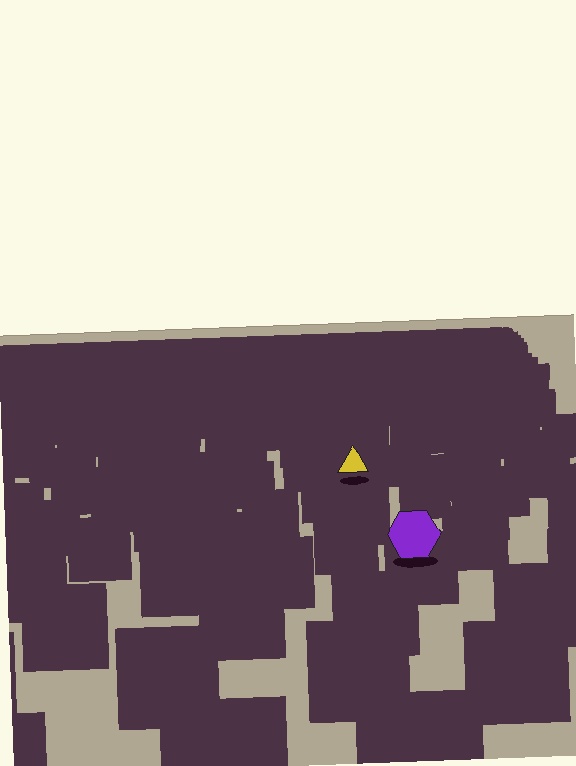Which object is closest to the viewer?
The purple hexagon is closest. The texture marks near it are larger and more spread out.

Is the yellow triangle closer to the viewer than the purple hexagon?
No. The purple hexagon is closer — you can tell from the texture gradient: the ground texture is coarser near it.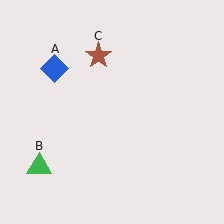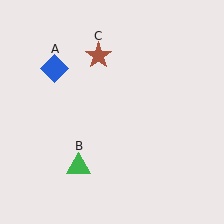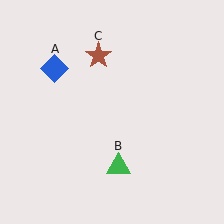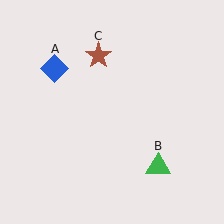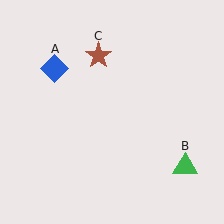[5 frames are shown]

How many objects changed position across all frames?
1 object changed position: green triangle (object B).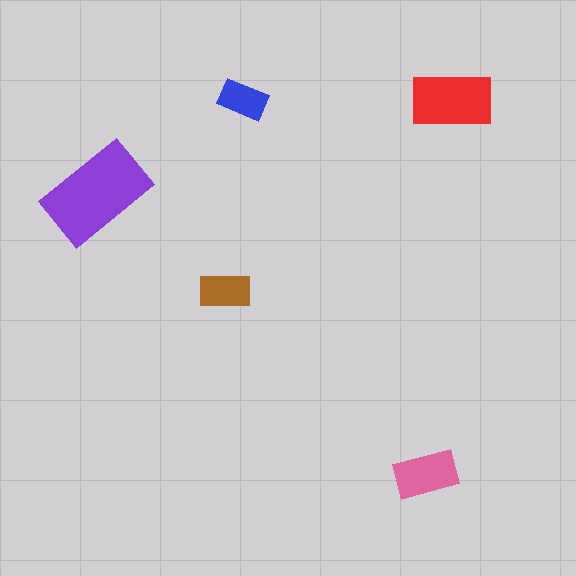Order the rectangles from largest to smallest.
the purple one, the red one, the pink one, the brown one, the blue one.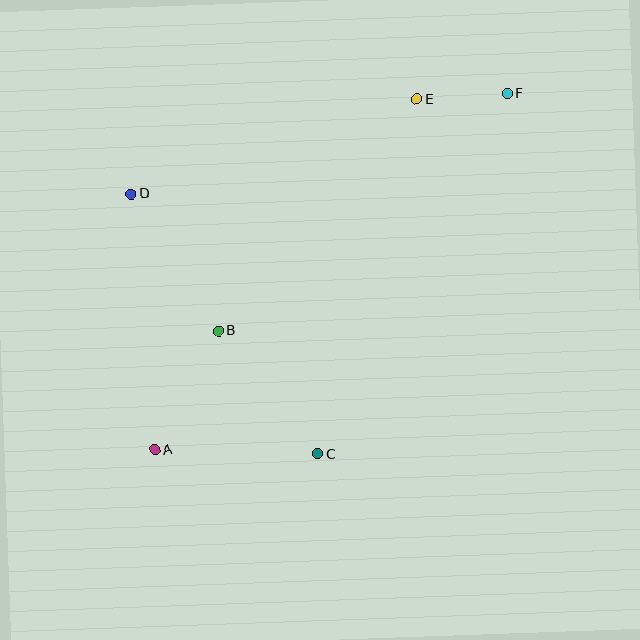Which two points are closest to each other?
Points E and F are closest to each other.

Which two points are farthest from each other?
Points A and F are farthest from each other.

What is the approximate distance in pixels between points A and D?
The distance between A and D is approximately 257 pixels.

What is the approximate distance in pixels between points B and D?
The distance between B and D is approximately 163 pixels.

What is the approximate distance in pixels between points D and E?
The distance between D and E is approximately 301 pixels.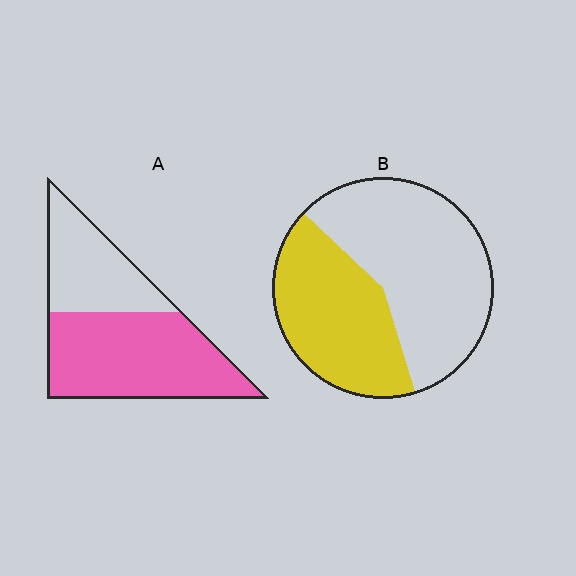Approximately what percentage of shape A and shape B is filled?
A is approximately 65% and B is approximately 40%.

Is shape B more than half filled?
No.